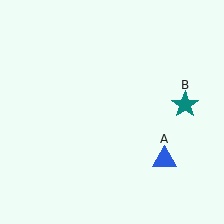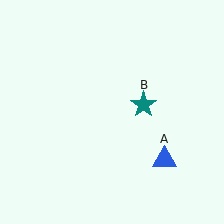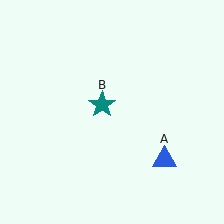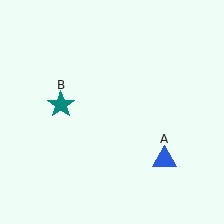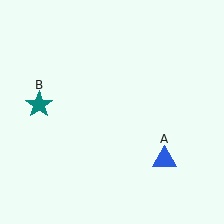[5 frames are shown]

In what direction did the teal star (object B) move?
The teal star (object B) moved left.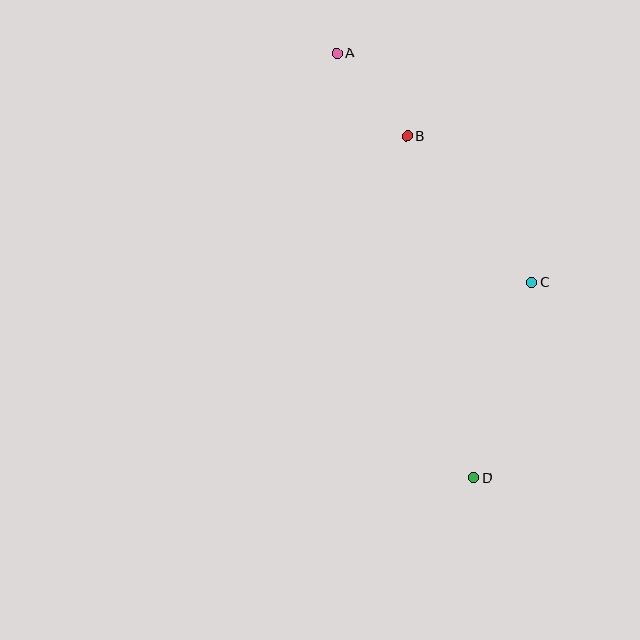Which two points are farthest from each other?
Points A and D are farthest from each other.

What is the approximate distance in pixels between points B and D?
The distance between B and D is approximately 348 pixels.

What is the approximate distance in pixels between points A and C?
The distance between A and C is approximately 301 pixels.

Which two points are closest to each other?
Points A and B are closest to each other.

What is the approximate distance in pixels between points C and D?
The distance between C and D is approximately 204 pixels.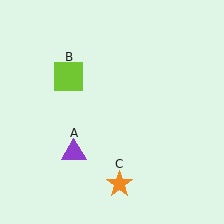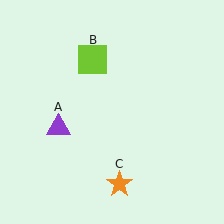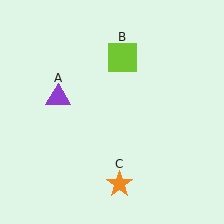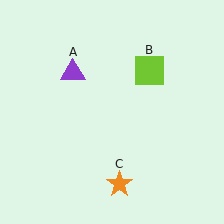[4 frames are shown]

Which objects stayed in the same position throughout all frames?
Orange star (object C) remained stationary.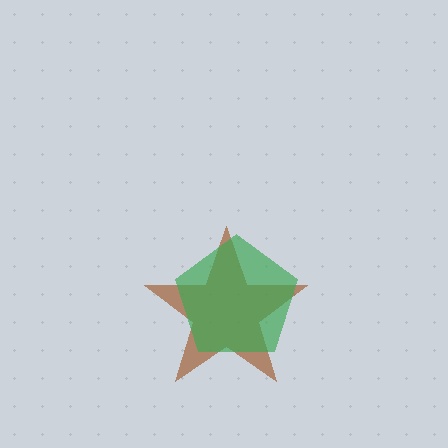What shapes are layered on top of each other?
The layered shapes are: a brown star, a green pentagon.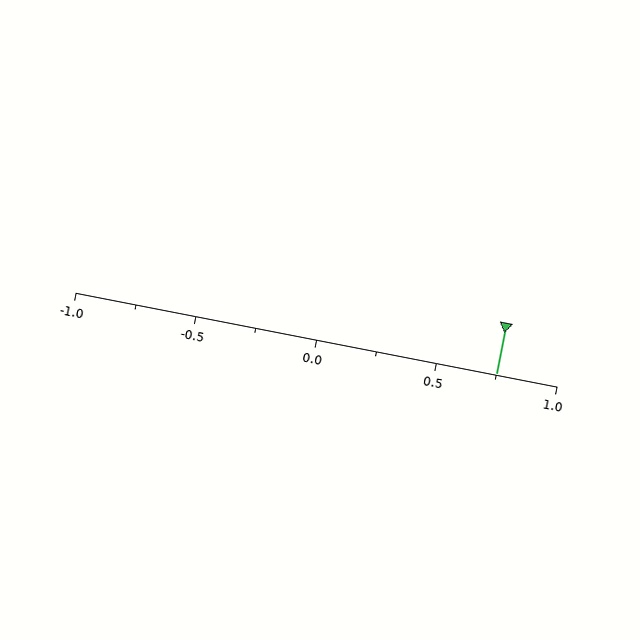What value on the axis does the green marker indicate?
The marker indicates approximately 0.75.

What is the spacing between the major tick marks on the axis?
The major ticks are spaced 0.5 apart.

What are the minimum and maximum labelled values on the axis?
The axis runs from -1.0 to 1.0.